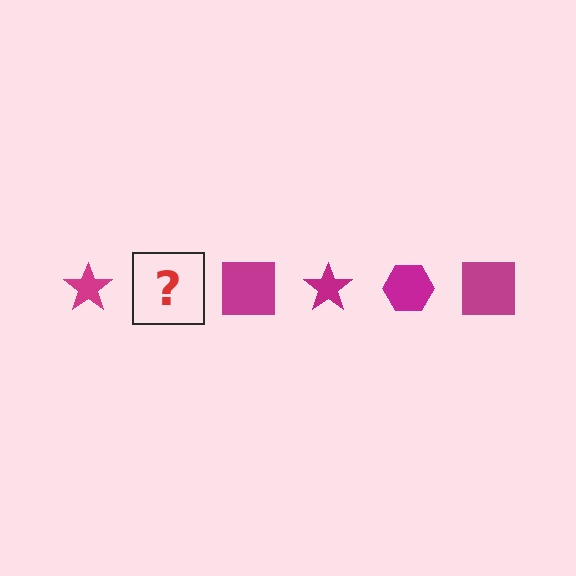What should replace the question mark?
The question mark should be replaced with a magenta hexagon.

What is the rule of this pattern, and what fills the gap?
The rule is that the pattern cycles through star, hexagon, square shapes in magenta. The gap should be filled with a magenta hexagon.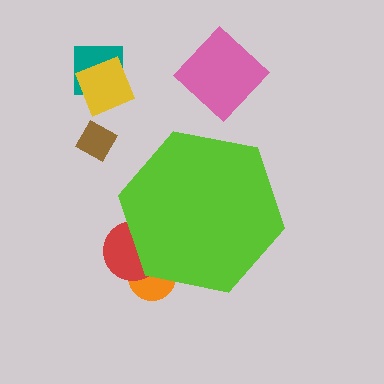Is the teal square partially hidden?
No, the teal square is fully visible.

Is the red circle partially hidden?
Yes, the red circle is partially hidden behind the lime hexagon.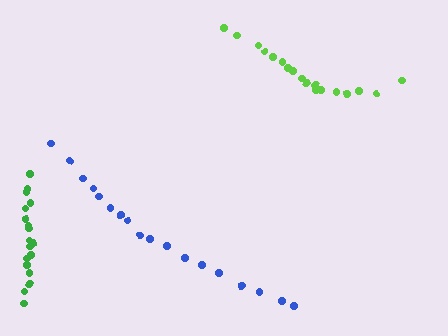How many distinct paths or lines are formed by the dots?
There are 3 distinct paths.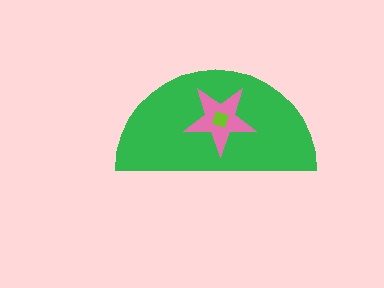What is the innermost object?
The lime diamond.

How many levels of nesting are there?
3.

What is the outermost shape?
The green semicircle.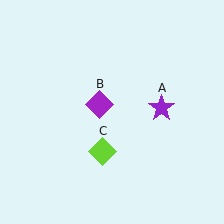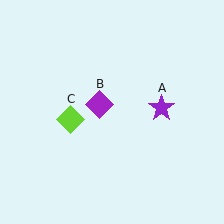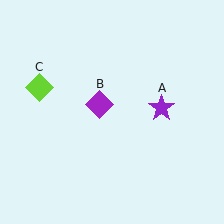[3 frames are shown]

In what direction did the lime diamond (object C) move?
The lime diamond (object C) moved up and to the left.